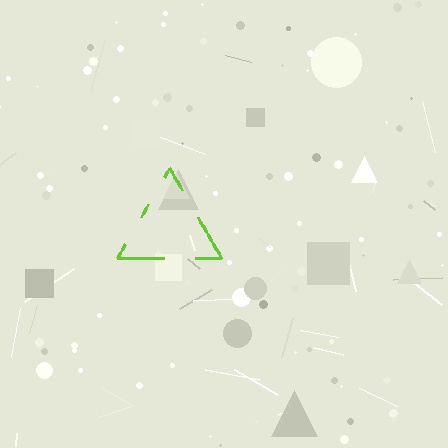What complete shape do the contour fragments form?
The contour fragments form a triangle.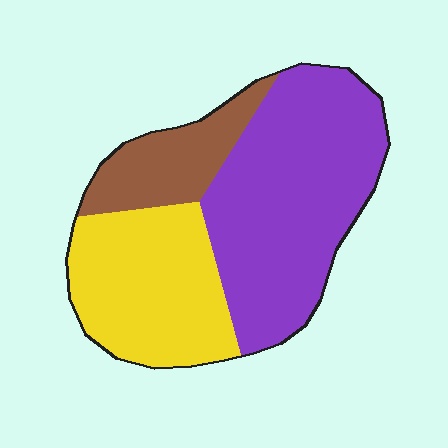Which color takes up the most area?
Purple, at roughly 50%.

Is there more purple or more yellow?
Purple.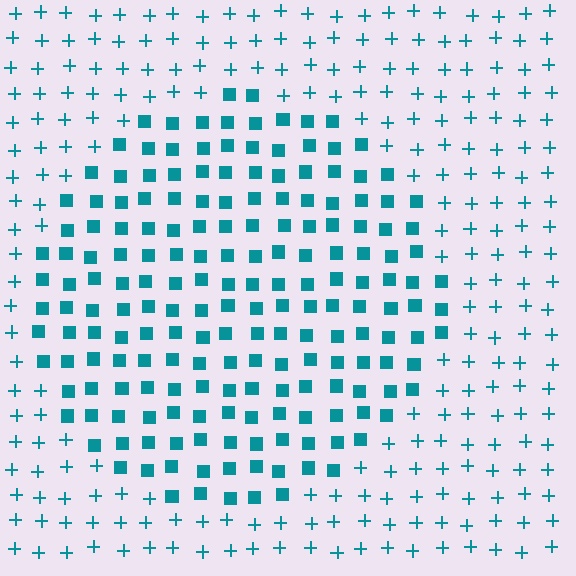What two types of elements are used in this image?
The image uses squares inside the circle region and plus signs outside it.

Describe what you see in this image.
The image is filled with small teal elements arranged in a uniform grid. A circle-shaped region contains squares, while the surrounding area contains plus signs. The boundary is defined purely by the change in element shape.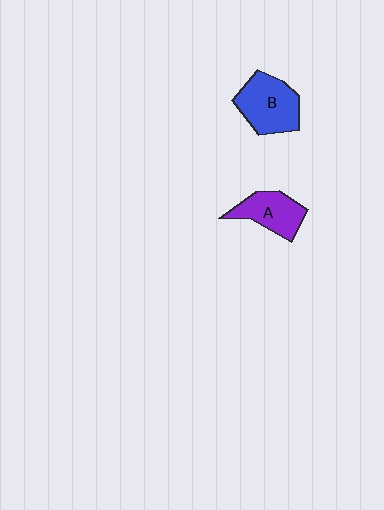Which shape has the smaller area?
Shape A (purple).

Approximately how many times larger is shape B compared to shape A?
Approximately 1.3 times.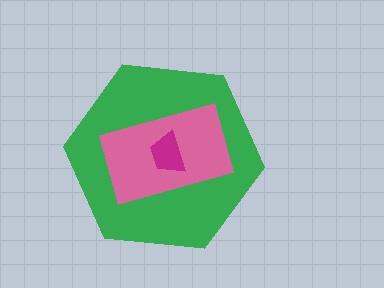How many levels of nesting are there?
3.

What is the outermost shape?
The green hexagon.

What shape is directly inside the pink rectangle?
The magenta trapezoid.